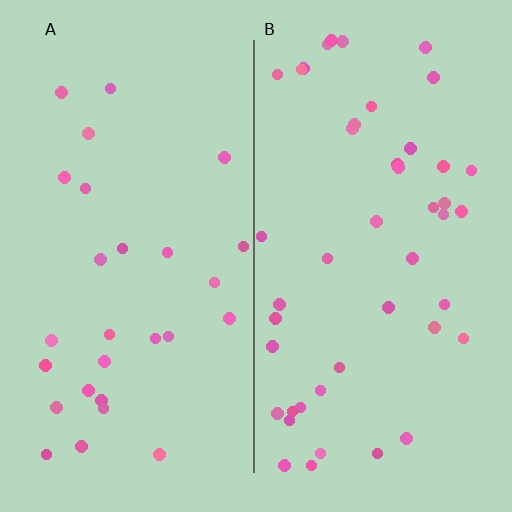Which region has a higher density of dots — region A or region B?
B (the right).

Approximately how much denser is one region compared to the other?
Approximately 1.6× — region B over region A.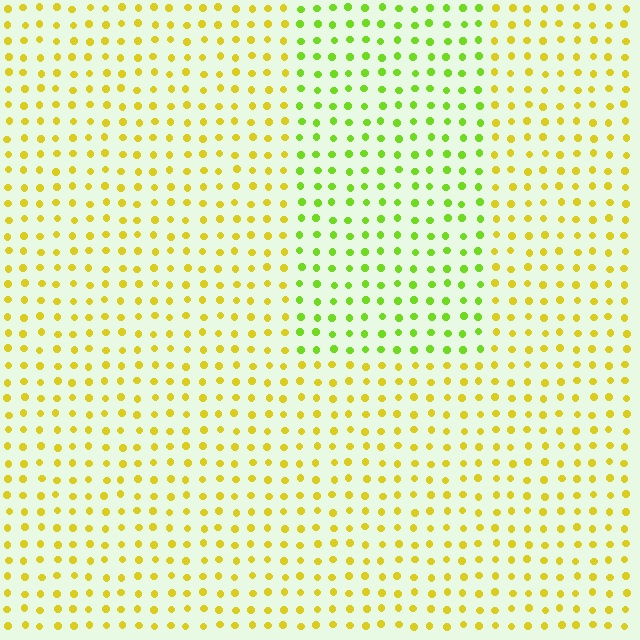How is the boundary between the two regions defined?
The boundary is defined purely by a slight shift in hue (about 39 degrees). Spacing, size, and orientation are identical on both sides.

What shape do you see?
I see a rectangle.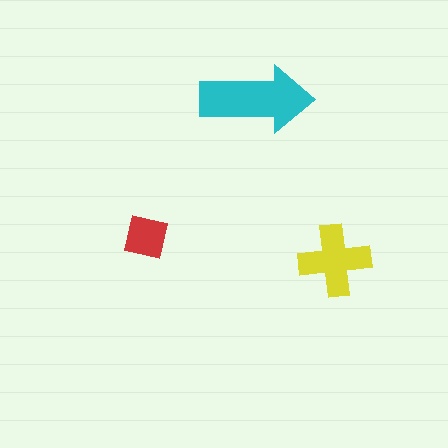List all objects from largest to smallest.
The cyan arrow, the yellow cross, the red square.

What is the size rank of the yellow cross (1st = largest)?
2nd.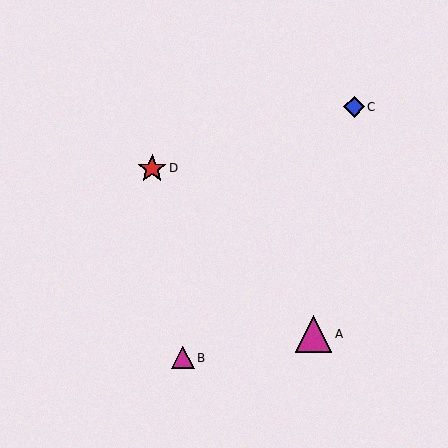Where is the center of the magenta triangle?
The center of the magenta triangle is at (183, 358).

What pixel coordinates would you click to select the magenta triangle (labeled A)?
Click at (313, 334) to select the magenta triangle A.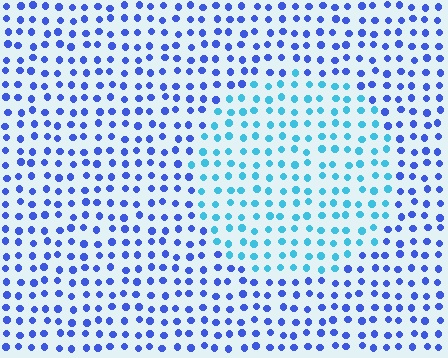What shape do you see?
I see a circle.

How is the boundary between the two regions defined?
The boundary is defined purely by a slight shift in hue (about 40 degrees). Spacing, size, and orientation are identical on both sides.